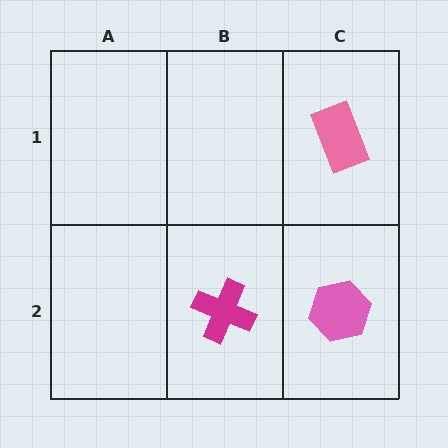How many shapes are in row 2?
2 shapes.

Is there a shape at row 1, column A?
No, that cell is empty.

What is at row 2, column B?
A magenta cross.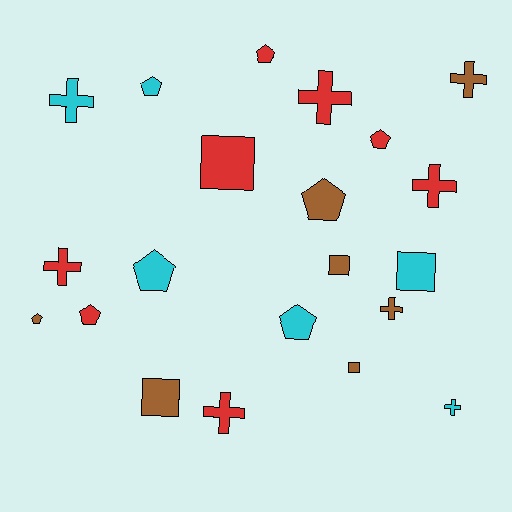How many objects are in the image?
There are 21 objects.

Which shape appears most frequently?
Pentagon, with 8 objects.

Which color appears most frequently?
Red, with 8 objects.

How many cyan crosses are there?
There are 2 cyan crosses.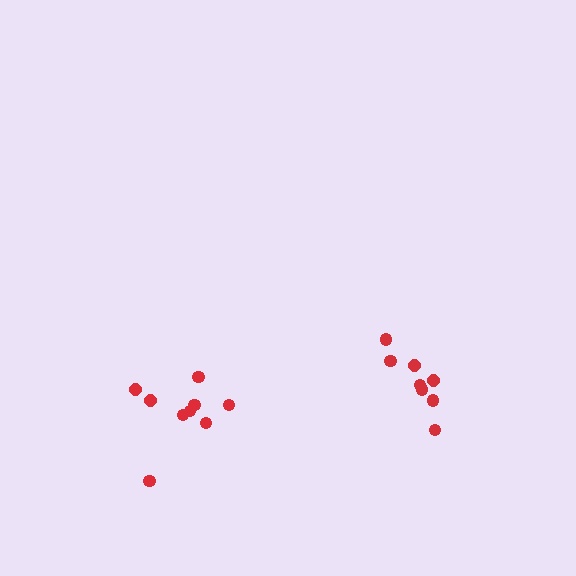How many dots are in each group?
Group 1: 9 dots, Group 2: 8 dots (17 total).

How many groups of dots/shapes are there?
There are 2 groups.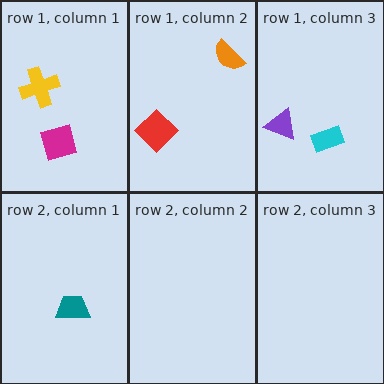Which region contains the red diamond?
The row 1, column 2 region.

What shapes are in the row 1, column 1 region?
The yellow cross, the magenta square.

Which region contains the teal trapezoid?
The row 2, column 1 region.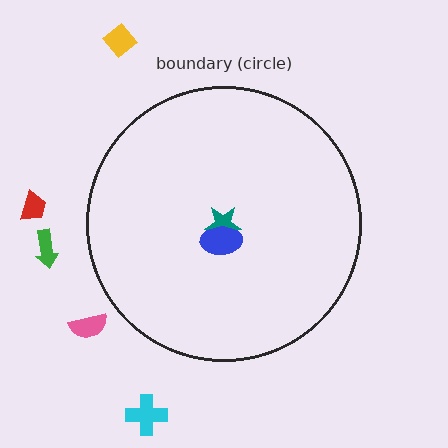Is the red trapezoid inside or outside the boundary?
Outside.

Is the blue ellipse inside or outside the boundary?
Inside.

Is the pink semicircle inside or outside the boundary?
Outside.